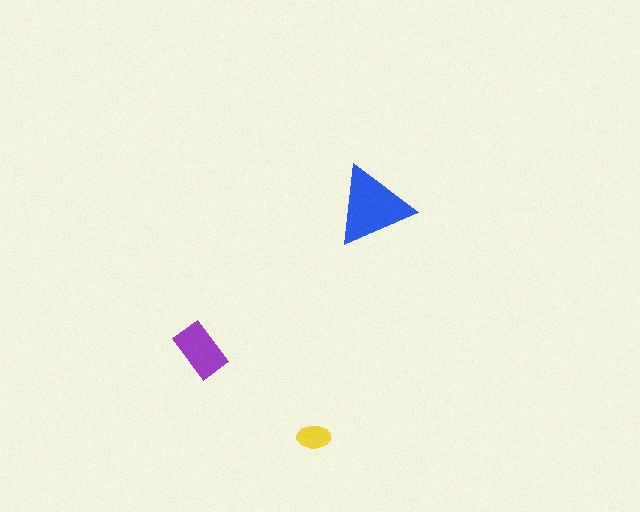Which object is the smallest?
The yellow ellipse.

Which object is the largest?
The blue triangle.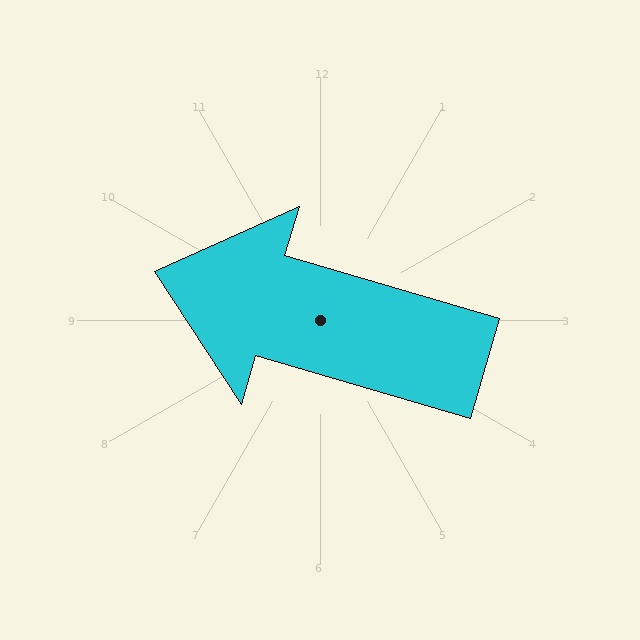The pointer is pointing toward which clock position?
Roughly 10 o'clock.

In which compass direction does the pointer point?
West.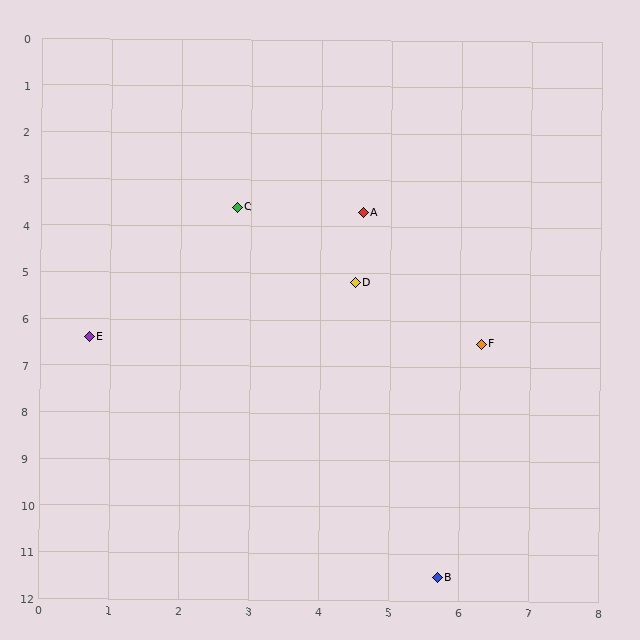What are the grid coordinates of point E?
Point E is at approximately (0.7, 6.4).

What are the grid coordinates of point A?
Point A is at approximately (4.6, 3.7).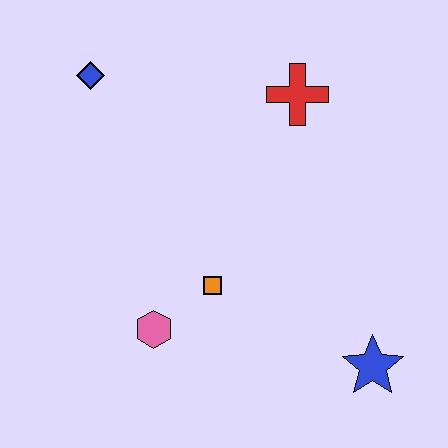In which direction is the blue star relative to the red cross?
The blue star is below the red cross.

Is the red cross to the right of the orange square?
Yes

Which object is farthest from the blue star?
The blue diamond is farthest from the blue star.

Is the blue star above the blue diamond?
No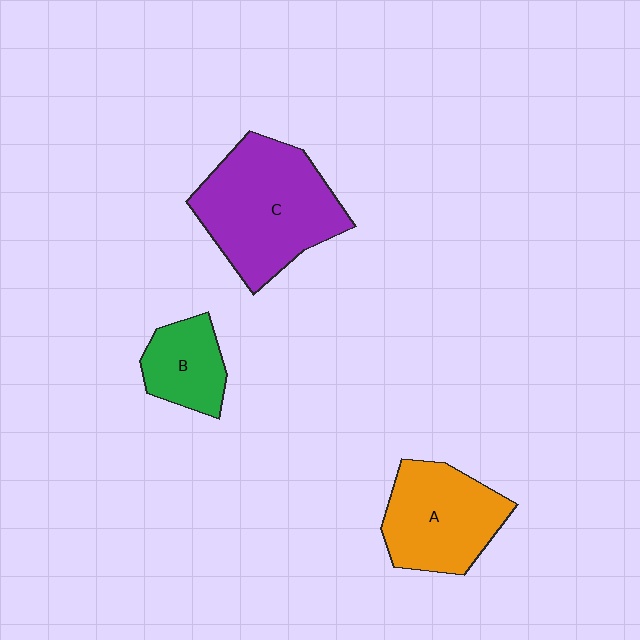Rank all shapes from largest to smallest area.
From largest to smallest: C (purple), A (orange), B (green).